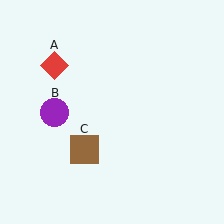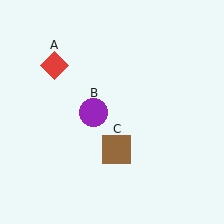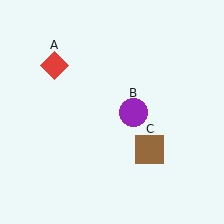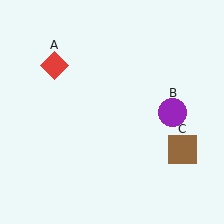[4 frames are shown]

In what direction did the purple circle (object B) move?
The purple circle (object B) moved right.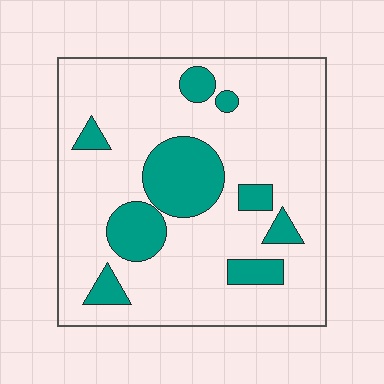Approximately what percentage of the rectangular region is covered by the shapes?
Approximately 20%.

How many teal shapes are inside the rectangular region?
9.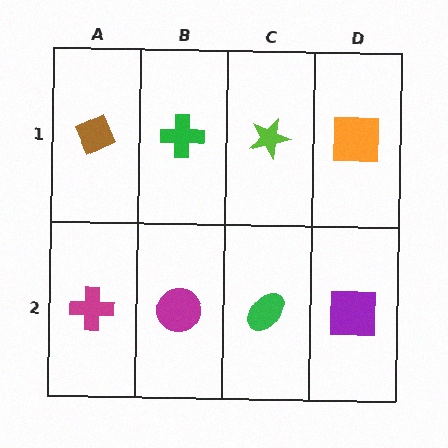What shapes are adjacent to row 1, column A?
A magenta cross (row 2, column A), a green cross (row 1, column B).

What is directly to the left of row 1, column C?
A green cross.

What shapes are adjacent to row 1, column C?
A green ellipse (row 2, column C), a green cross (row 1, column B), an orange square (row 1, column D).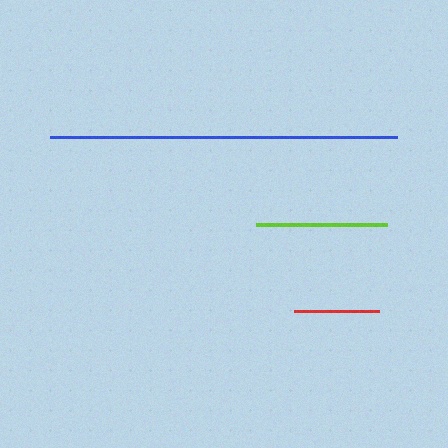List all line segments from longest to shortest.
From longest to shortest: blue, lime, red.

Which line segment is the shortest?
The red line is the shortest at approximately 85 pixels.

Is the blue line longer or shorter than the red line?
The blue line is longer than the red line.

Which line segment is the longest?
The blue line is the longest at approximately 347 pixels.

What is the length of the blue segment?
The blue segment is approximately 347 pixels long.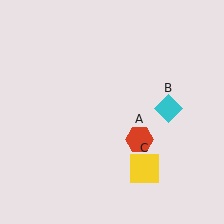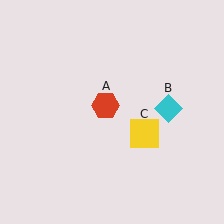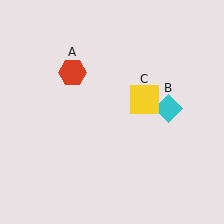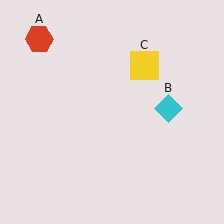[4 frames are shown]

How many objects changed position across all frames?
2 objects changed position: red hexagon (object A), yellow square (object C).